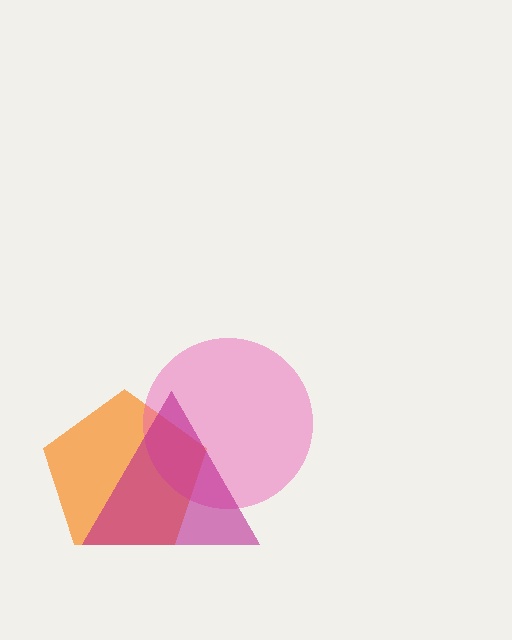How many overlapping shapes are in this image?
There are 3 overlapping shapes in the image.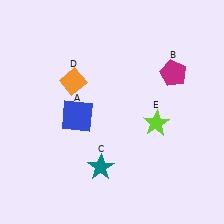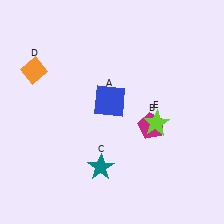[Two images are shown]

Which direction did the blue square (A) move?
The blue square (A) moved right.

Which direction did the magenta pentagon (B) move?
The magenta pentagon (B) moved down.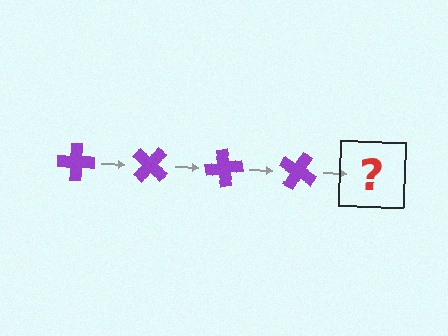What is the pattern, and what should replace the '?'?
The pattern is that the cross rotates 40 degrees each step. The '?' should be a purple cross rotated 160 degrees.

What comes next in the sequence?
The next element should be a purple cross rotated 160 degrees.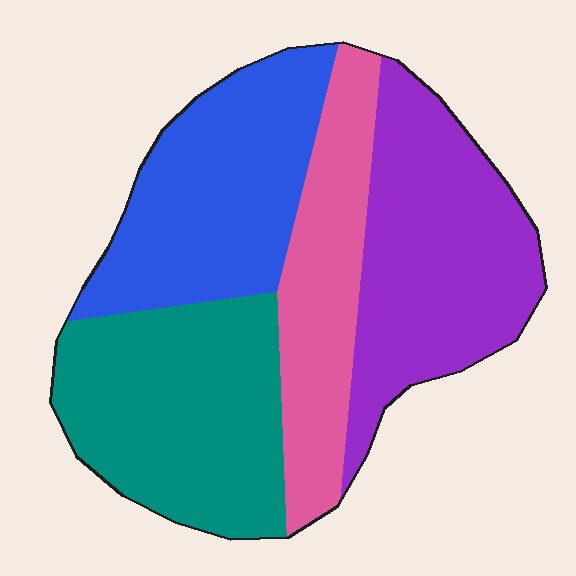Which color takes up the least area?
Pink, at roughly 20%.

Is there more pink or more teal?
Teal.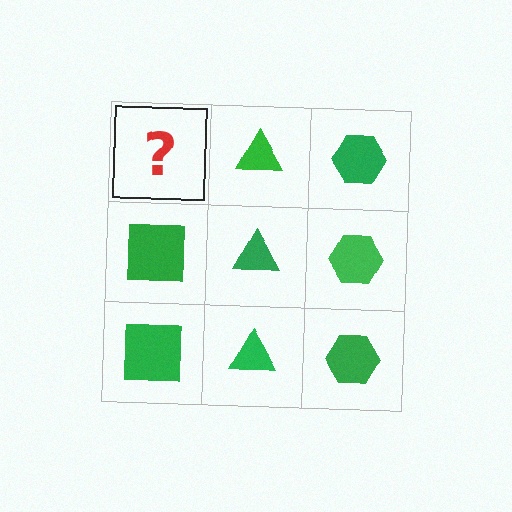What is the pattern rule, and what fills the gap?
The rule is that each column has a consistent shape. The gap should be filled with a green square.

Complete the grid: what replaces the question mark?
The question mark should be replaced with a green square.